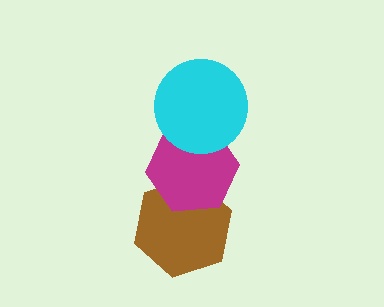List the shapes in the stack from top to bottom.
From top to bottom: the cyan circle, the magenta hexagon, the brown hexagon.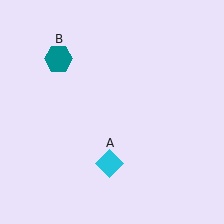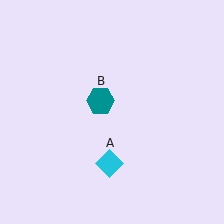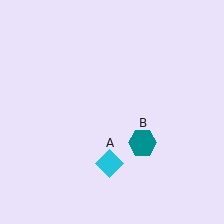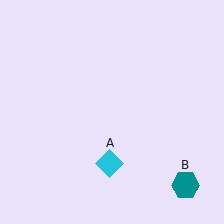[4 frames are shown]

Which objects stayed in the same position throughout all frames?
Cyan diamond (object A) remained stationary.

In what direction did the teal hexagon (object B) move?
The teal hexagon (object B) moved down and to the right.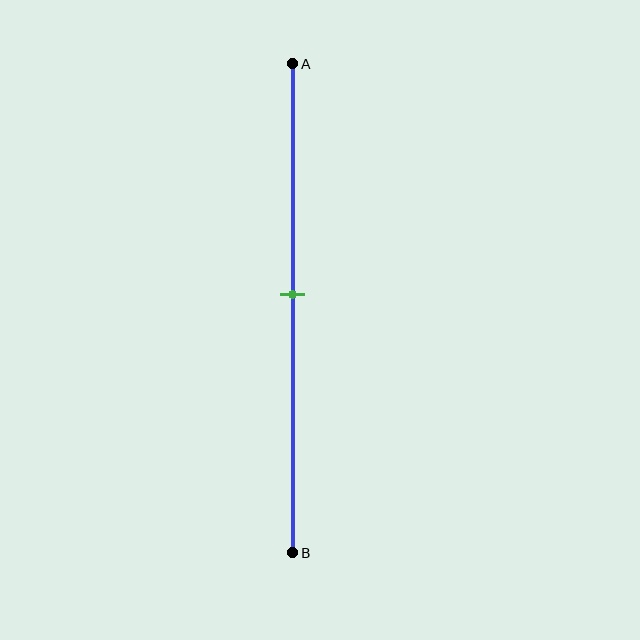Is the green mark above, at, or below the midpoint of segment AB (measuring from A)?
The green mark is approximately at the midpoint of segment AB.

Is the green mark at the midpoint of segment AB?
Yes, the mark is approximately at the midpoint.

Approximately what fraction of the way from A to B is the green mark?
The green mark is approximately 45% of the way from A to B.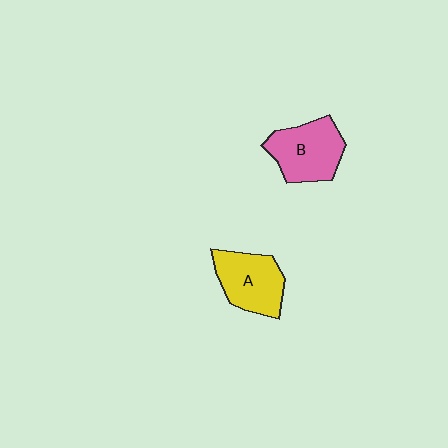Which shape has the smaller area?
Shape A (yellow).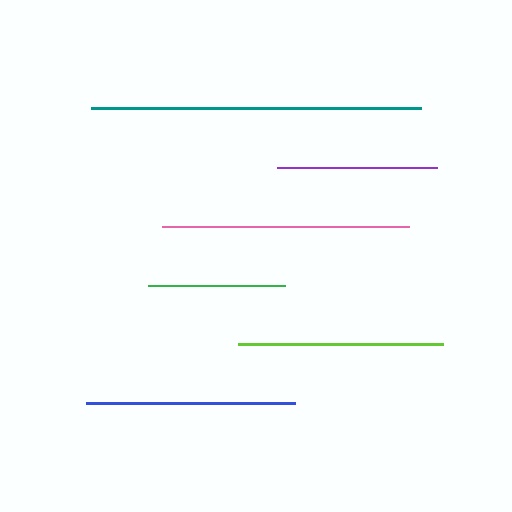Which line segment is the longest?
The teal line is the longest at approximately 330 pixels.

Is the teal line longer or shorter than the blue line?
The teal line is longer than the blue line.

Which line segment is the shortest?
The green line is the shortest at approximately 137 pixels.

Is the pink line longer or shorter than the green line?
The pink line is longer than the green line.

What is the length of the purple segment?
The purple segment is approximately 160 pixels long.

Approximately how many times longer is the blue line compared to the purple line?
The blue line is approximately 1.3 times the length of the purple line.